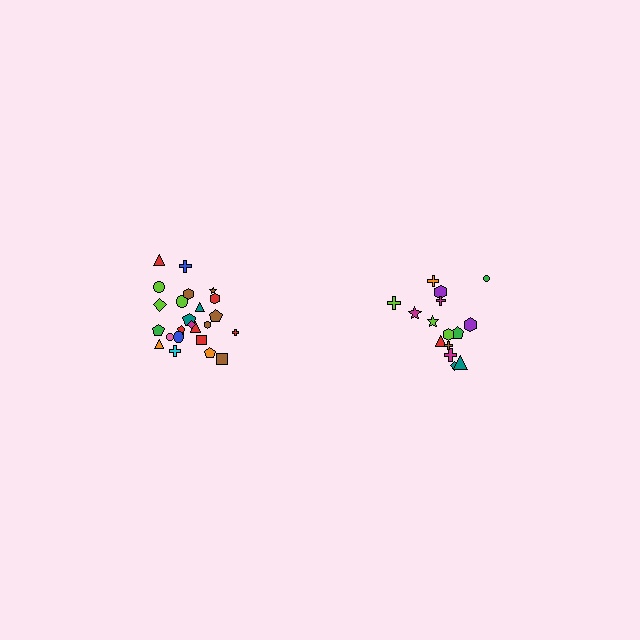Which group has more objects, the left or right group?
The left group.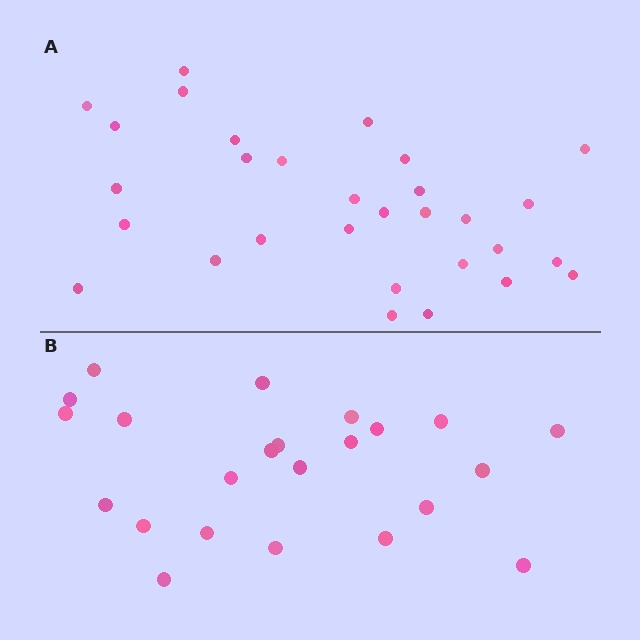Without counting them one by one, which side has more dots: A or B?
Region A (the top region) has more dots.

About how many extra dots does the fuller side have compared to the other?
Region A has roughly 8 or so more dots than region B.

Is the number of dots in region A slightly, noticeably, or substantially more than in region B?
Region A has noticeably more, but not dramatically so. The ratio is roughly 1.3 to 1.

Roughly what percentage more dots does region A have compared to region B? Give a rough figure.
About 30% more.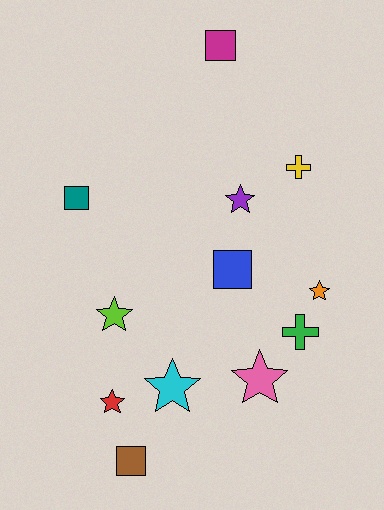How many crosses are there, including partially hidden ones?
There are 2 crosses.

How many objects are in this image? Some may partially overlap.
There are 12 objects.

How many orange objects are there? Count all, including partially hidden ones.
There is 1 orange object.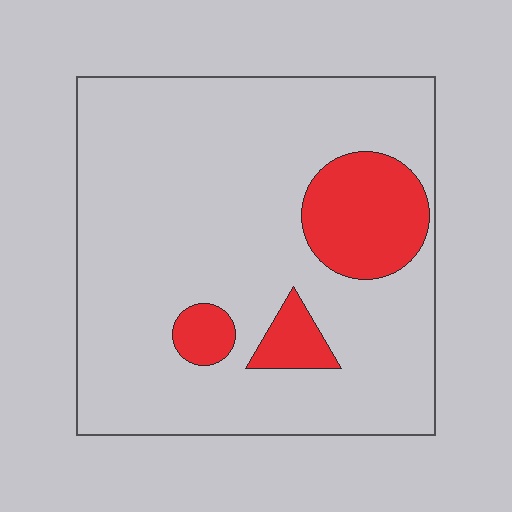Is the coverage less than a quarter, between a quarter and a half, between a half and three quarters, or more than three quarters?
Less than a quarter.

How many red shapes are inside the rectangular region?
3.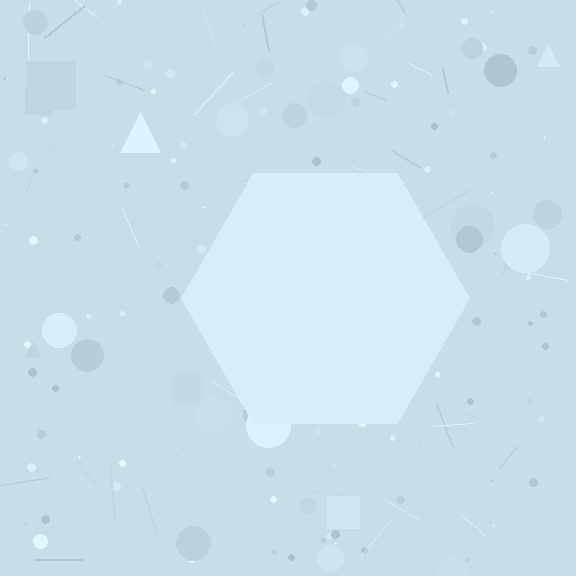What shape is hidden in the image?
A hexagon is hidden in the image.